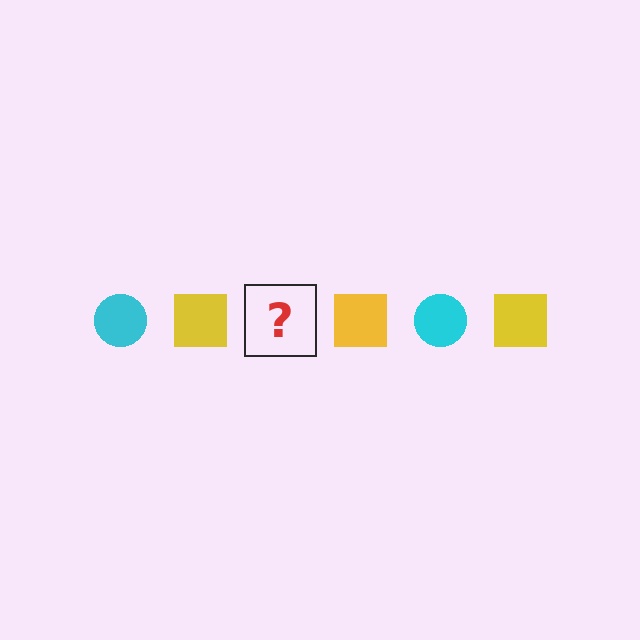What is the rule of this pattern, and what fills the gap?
The rule is that the pattern alternates between cyan circle and yellow square. The gap should be filled with a cyan circle.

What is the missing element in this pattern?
The missing element is a cyan circle.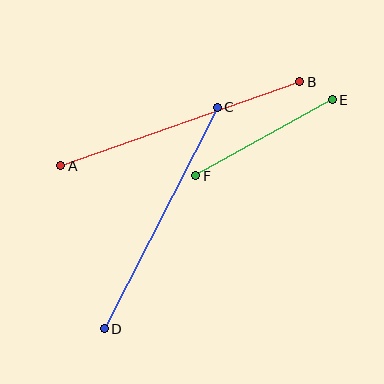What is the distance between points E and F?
The distance is approximately 156 pixels.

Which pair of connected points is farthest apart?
Points A and B are farthest apart.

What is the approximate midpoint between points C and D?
The midpoint is at approximately (161, 218) pixels.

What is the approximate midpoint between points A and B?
The midpoint is at approximately (180, 124) pixels.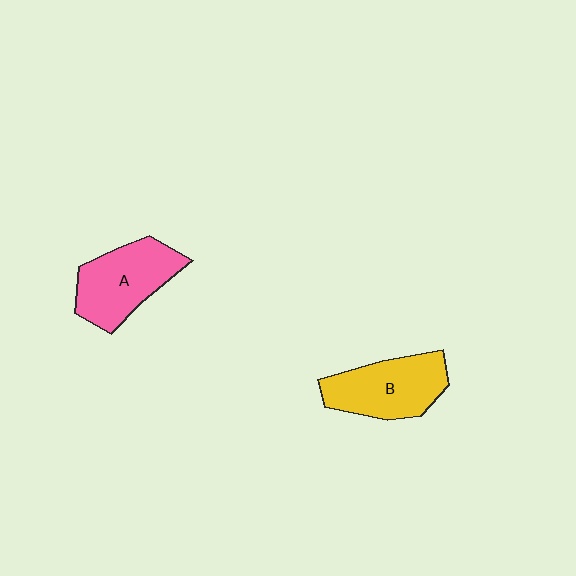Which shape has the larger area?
Shape B (yellow).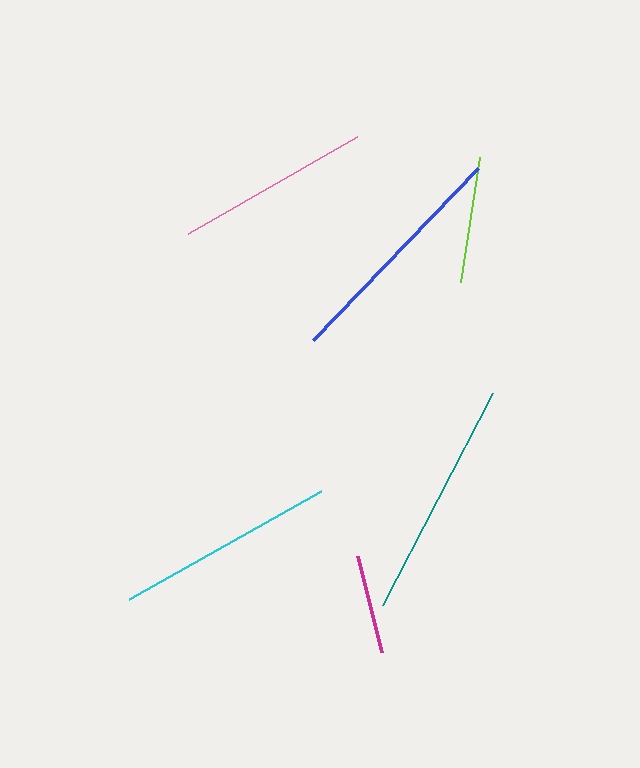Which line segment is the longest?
The blue line is the longest at approximately 239 pixels.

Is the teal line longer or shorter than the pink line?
The teal line is longer than the pink line.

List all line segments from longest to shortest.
From longest to shortest: blue, teal, cyan, pink, lime, magenta.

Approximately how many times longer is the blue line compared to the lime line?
The blue line is approximately 1.9 times the length of the lime line.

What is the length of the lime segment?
The lime segment is approximately 127 pixels long.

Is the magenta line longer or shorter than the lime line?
The lime line is longer than the magenta line.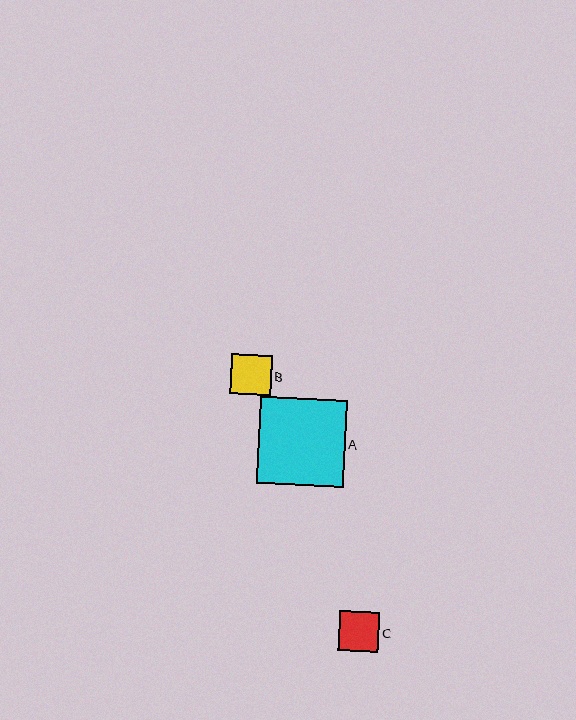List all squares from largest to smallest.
From largest to smallest: A, C, B.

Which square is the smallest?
Square B is the smallest with a size of approximately 40 pixels.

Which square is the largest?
Square A is the largest with a size of approximately 87 pixels.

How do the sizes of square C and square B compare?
Square C and square B are approximately the same size.